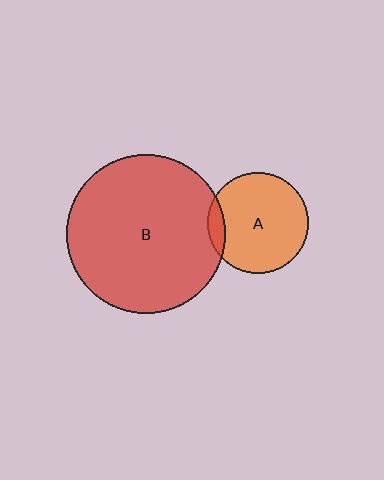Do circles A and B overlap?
Yes.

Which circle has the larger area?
Circle B (red).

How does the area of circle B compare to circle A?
Approximately 2.5 times.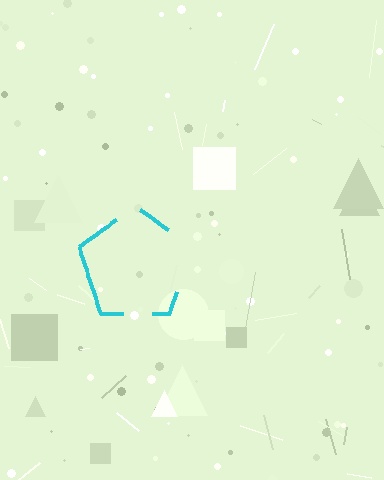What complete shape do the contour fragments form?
The contour fragments form a pentagon.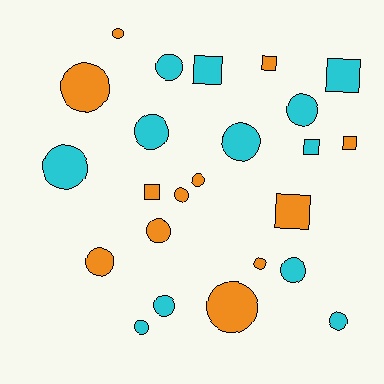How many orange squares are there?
There are 4 orange squares.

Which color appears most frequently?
Cyan, with 12 objects.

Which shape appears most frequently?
Circle, with 17 objects.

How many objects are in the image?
There are 24 objects.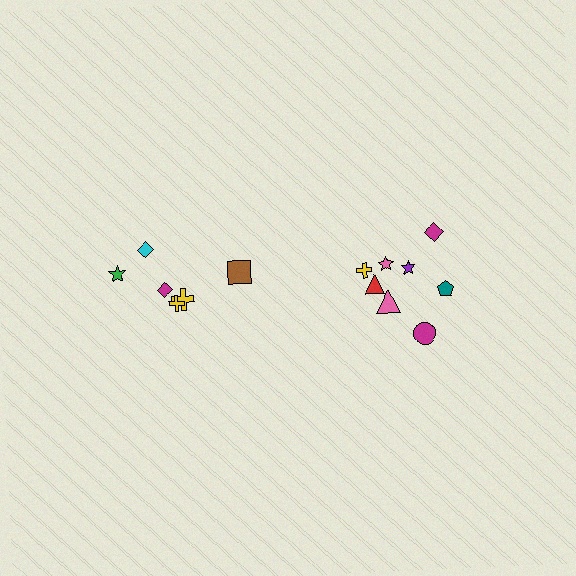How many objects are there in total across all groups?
There are 14 objects.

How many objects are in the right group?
There are 8 objects.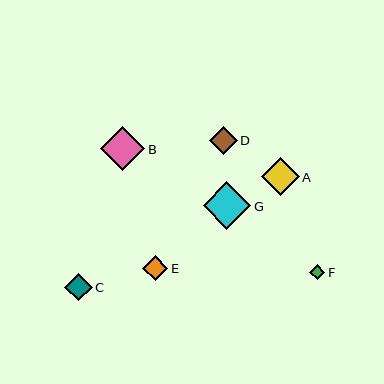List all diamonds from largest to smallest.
From largest to smallest: G, B, A, D, C, E, F.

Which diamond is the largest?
Diamond G is the largest with a size of approximately 47 pixels.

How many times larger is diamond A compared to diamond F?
Diamond A is approximately 2.5 times the size of diamond F.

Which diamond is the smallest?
Diamond F is the smallest with a size of approximately 15 pixels.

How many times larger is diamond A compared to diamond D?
Diamond A is approximately 1.4 times the size of diamond D.